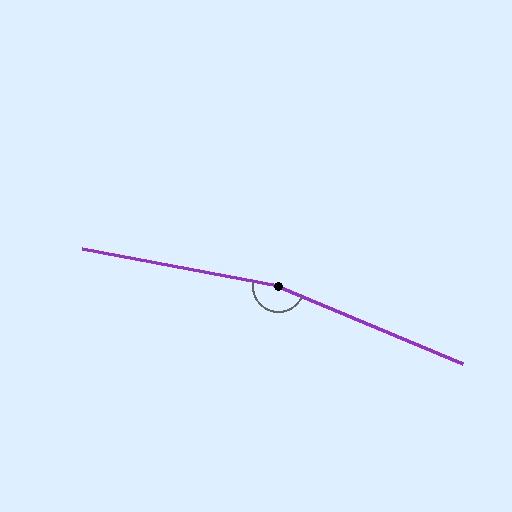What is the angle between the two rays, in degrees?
Approximately 168 degrees.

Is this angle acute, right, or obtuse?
It is obtuse.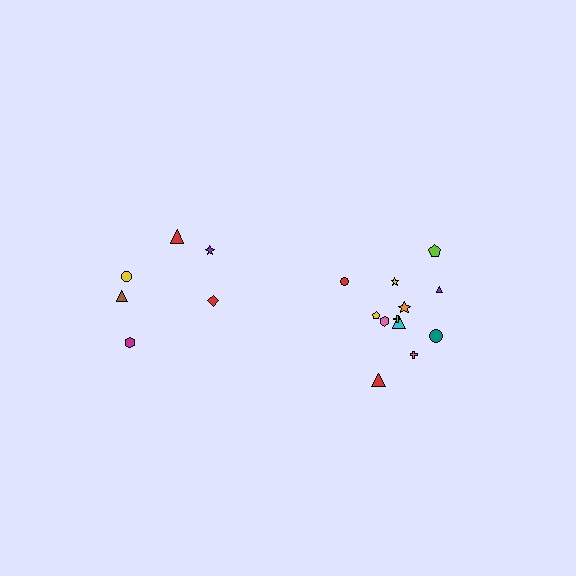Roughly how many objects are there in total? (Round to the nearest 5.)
Roughly 20 objects in total.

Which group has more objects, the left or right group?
The right group.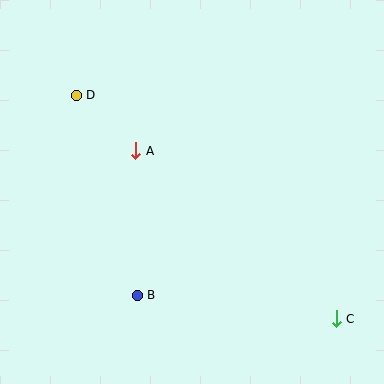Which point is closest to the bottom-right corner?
Point C is closest to the bottom-right corner.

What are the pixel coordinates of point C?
Point C is at (336, 319).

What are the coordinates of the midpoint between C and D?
The midpoint between C and D is at (206, 207).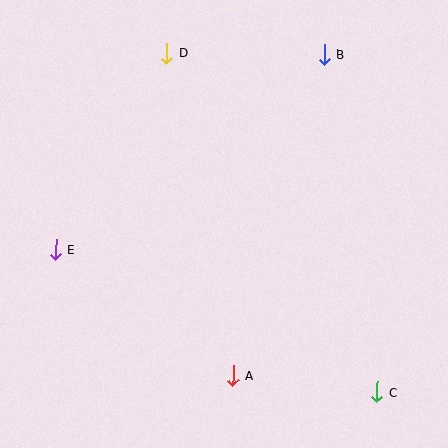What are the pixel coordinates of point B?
Point B is at (324, 54).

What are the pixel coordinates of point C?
Point C is at (377, 392).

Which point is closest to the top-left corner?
Point D is closest to the top-left corner.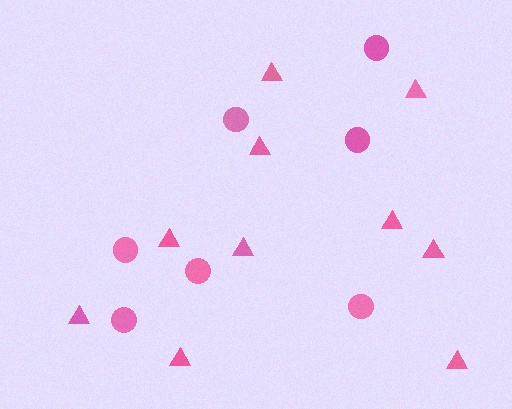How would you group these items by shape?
There are 2 groups: one group of triangles (10) and one group of circles (7).